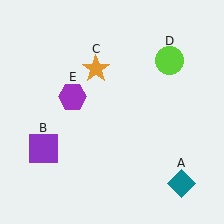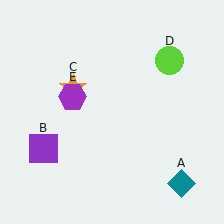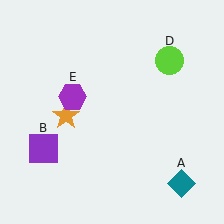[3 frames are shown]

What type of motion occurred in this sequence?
The orange star (object C) rotated counterclockwise around the center of the scene.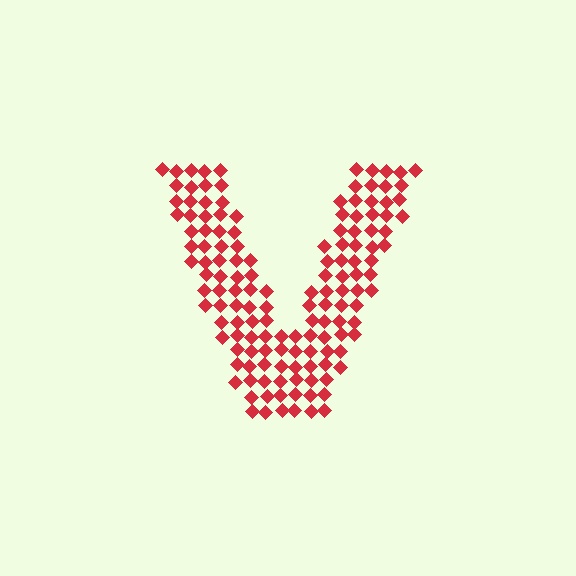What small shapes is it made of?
It is made of small diamonds.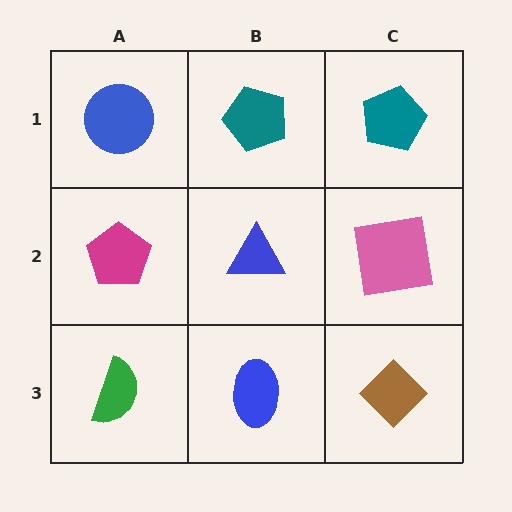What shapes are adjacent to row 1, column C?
A pink square (row 2, column C), a teal pentagon (row 1, column B).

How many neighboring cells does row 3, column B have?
3.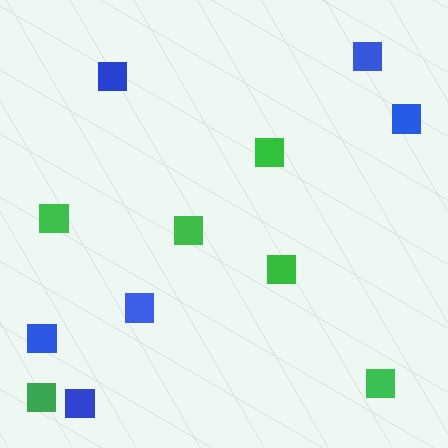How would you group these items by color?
There are 2 groups: one group of green squares (6) and one group of blue squares (6).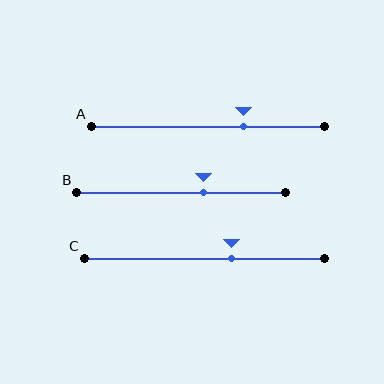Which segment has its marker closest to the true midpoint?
Segment B has its marker closest to the true midpoint.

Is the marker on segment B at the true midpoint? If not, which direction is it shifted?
No, the marker on segment B is shifted to the right by about 11% of the segment length.